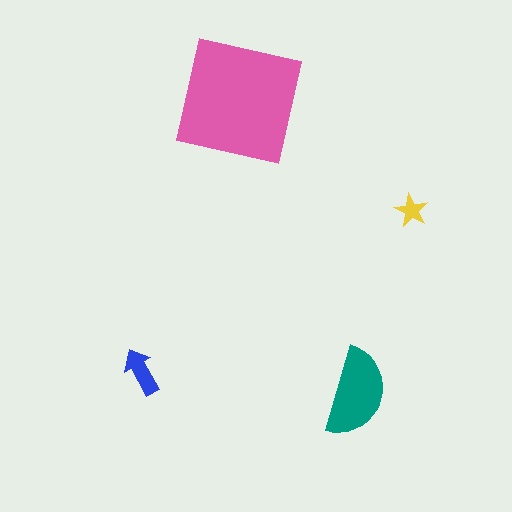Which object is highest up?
The pink square is topmost.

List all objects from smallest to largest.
The yellow star, the blue arrow, the teal semicircle, the pink square.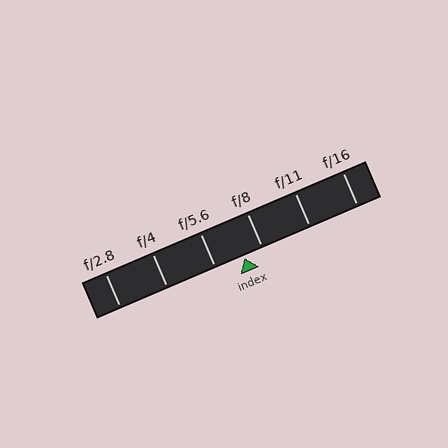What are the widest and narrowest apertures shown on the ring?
The widest aperture shown is f/2.8 and the narrowest is f/16.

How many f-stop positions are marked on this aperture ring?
There are 6 f-stop positions marked.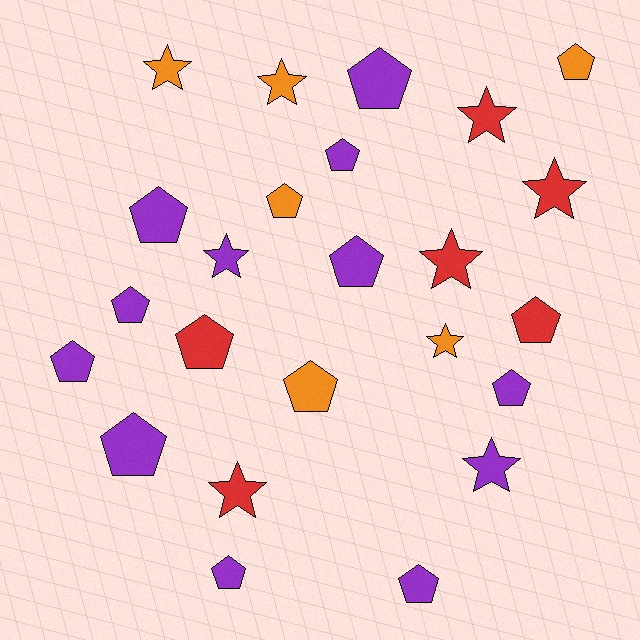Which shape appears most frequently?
Pentagon, with 15 objects.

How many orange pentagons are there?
There are 3 orange pentagons.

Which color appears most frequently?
Purple, with 12 objects.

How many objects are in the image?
There are 24 objects.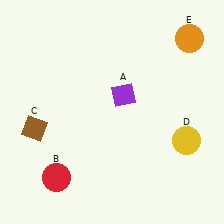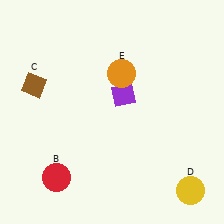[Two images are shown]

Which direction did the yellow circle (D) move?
The yellow circle (D) moved down.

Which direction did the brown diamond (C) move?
The brown diamond (C) moved up.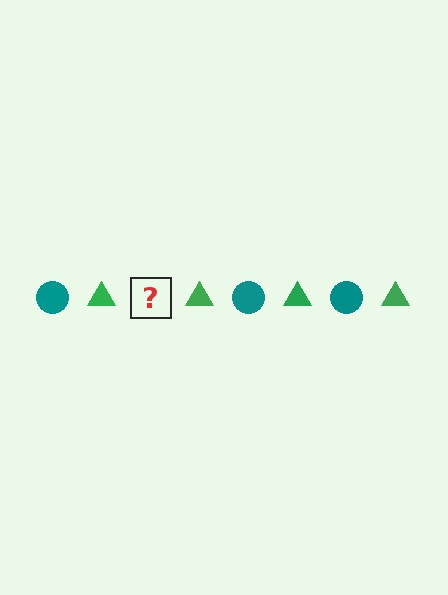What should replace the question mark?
The question mark should be replaced with a teal circle.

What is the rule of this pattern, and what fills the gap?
The rule is that the pattern alternates between teal circle and green triangle. The gap should be filled with a teal circle.